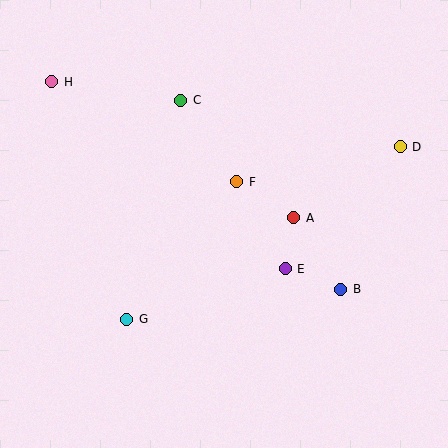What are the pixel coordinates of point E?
Point E is at (285, 269).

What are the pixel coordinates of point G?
Point G is at (127, 319).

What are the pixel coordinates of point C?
Point C is at (181, 100).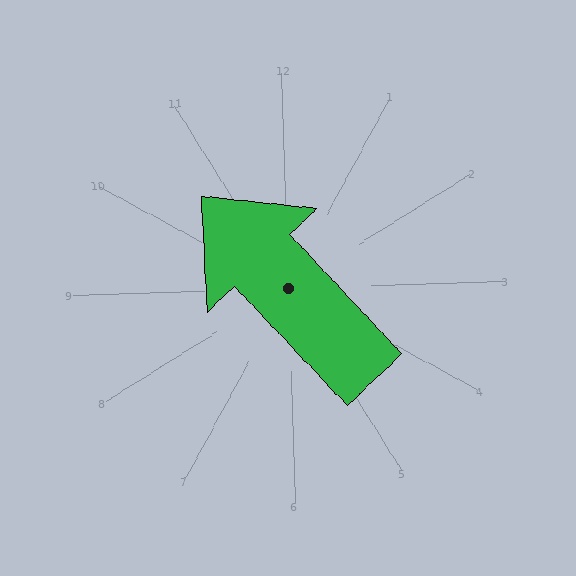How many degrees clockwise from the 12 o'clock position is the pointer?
Approximately 319 degrees.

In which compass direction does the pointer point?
Northwest.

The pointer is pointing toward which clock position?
Roughly 11 o'clock.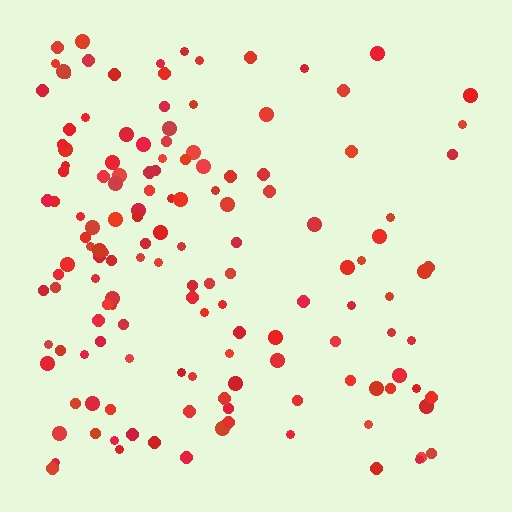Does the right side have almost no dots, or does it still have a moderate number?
Still a moderate number, just noticeably fewer than the left.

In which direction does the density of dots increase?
From right to left, with the left side densest.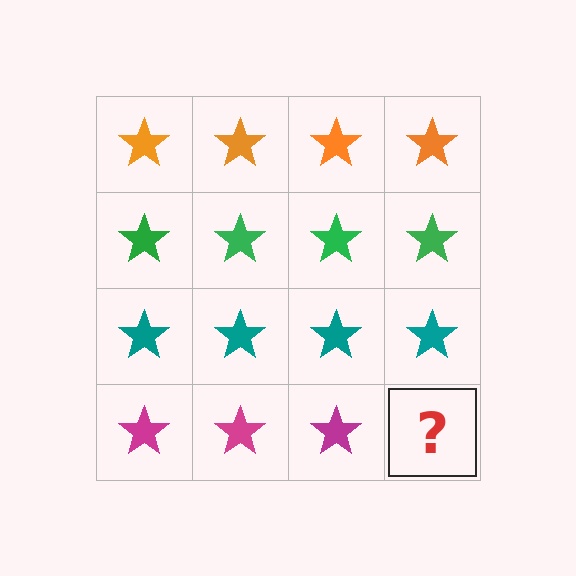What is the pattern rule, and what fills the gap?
The rule is that each row has a consistent color. The gap should be filled with a magenta star.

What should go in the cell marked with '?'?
The missing cell should contain a magenta star.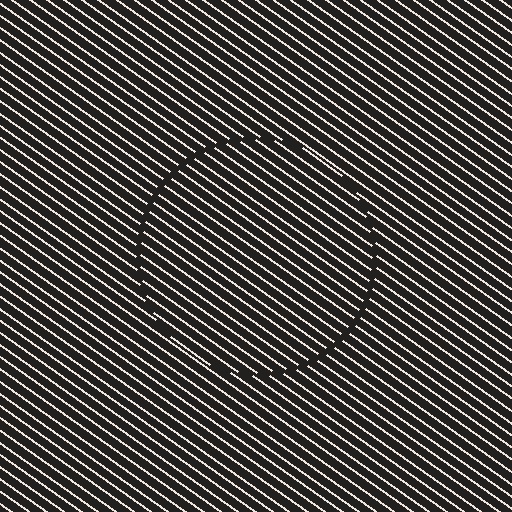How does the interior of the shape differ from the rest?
The interior of the shape contains the same grating, shifted by half a period — the contour is defined by the phase discontinuity where line-ends from the inner and outer gratings abut.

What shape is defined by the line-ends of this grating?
An illusory circle. The interior of the shape contains the same grating, shifted by half a period — the contour is defined by the phase discontinuity where line-ends from the inner and outer gratings abut.